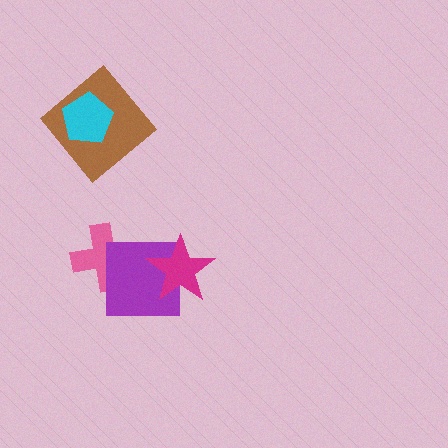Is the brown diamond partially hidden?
Yes, it is partially covered by another shape.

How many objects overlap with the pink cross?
1 object overlaps with the pink cross.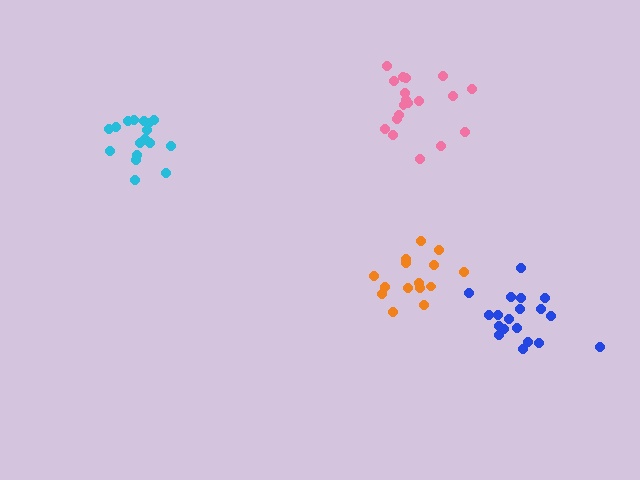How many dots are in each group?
Group 1: 17 dots, Group 2: 19 dots, Group 3: 15 dots, Group 4: 19 dots (70 total).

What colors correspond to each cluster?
The clusters are colored: cyan, pink, orange, blue.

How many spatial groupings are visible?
There are 4 spatial groupings.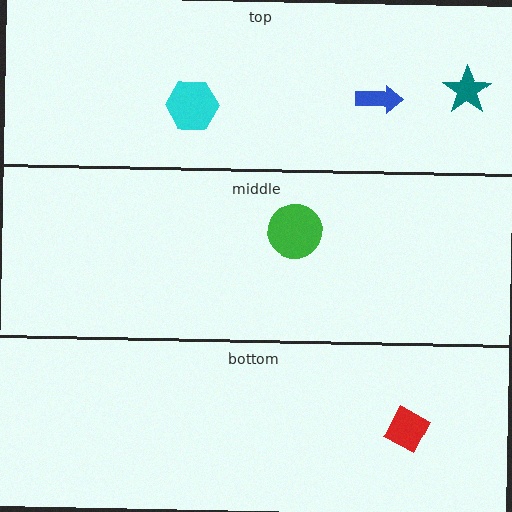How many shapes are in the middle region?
1.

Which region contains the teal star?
The top region.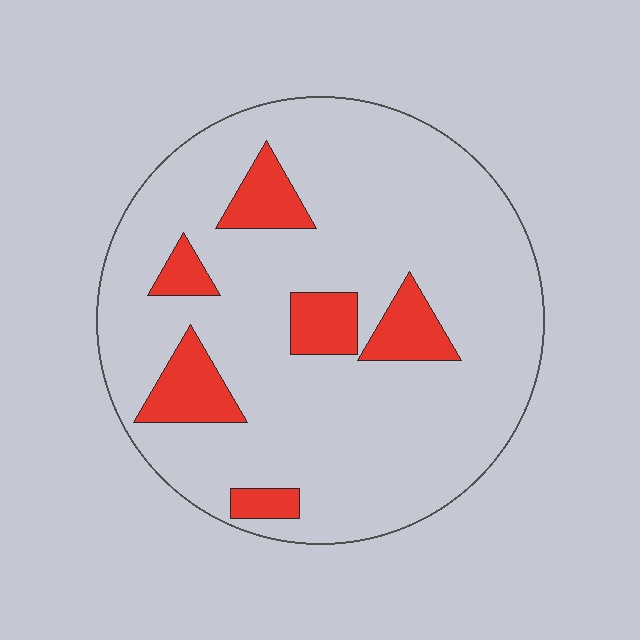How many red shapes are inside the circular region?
6.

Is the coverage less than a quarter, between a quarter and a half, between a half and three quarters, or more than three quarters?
Less than a quarter.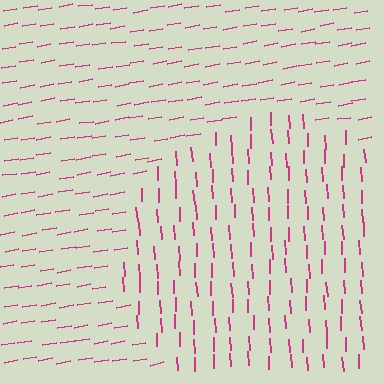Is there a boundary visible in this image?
Yes, there is a texture boundary formed by a change in line orientation.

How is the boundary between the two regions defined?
The boundary is defined purely by a change in line orientation (approximately 83 degrees difference). All lines are the same color and thickness.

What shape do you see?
I see a circle.